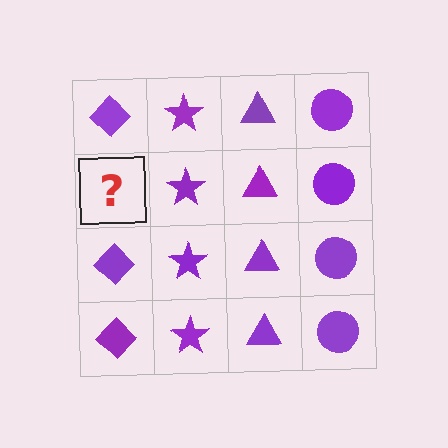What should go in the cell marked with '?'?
The missing cell should contain a purple diamond.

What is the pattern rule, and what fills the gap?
The rule is that each column has a consistent shape. The gap should be filled with a purple diamond.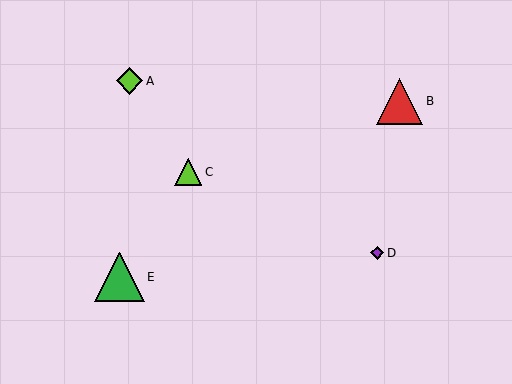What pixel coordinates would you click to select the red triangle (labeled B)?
Click at (400, 101) to select the red triangle B.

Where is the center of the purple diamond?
The center of the purple diamond is at (377, 253).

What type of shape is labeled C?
Shape C is a lime triangle.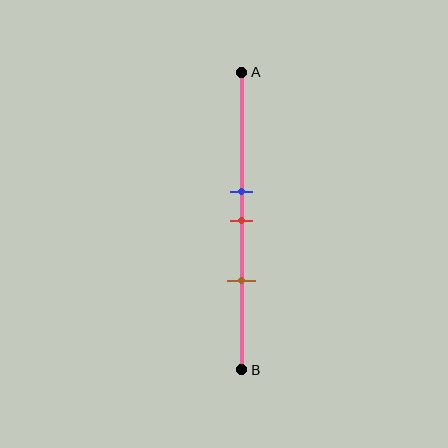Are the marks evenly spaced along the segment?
Yes, the marks are approximately evenly spaced.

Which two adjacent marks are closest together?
The blue and red marks are the closest adjacent pair.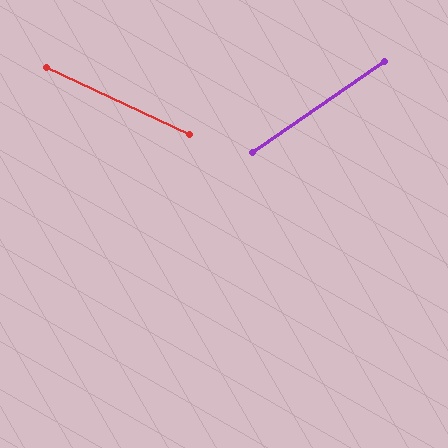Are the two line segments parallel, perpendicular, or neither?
Neither parallel nor perpendicular — they differ by about 60°.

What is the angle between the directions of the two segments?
Approximately 60 degrees.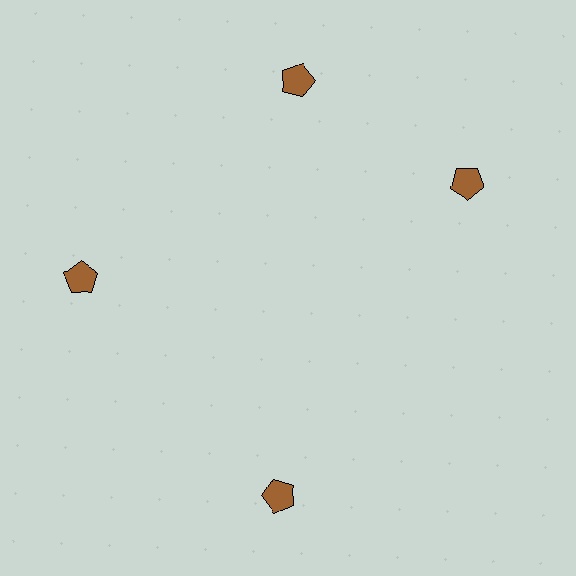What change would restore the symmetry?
The symmetry would be restored by rotating it back into even spacing with its neighbors so that all 4 pentagons sit at equal angles and equal distance from the center.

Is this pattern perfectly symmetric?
No. The 4 brown pentagons are arranged in a ring, but one element near the 3 o'clock position is rotated out of alignment along the ring, breaking the 4-fold rotational symmetry.